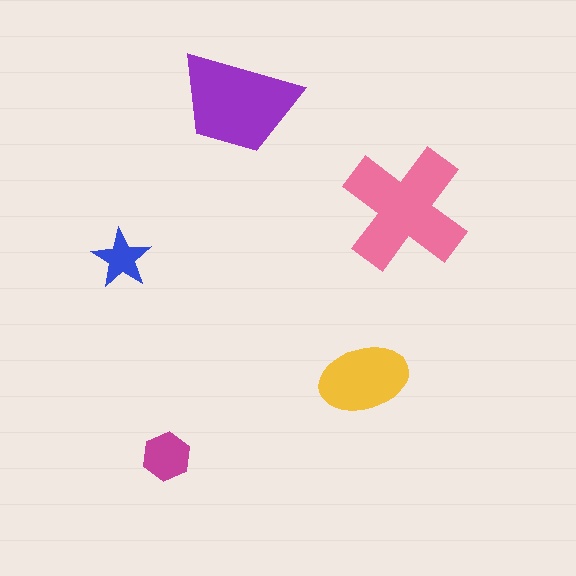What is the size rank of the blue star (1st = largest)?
5th.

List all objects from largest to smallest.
The pink cross, the purple trapezoid, the yellow ellipse, the magenta hexagon, the blue star.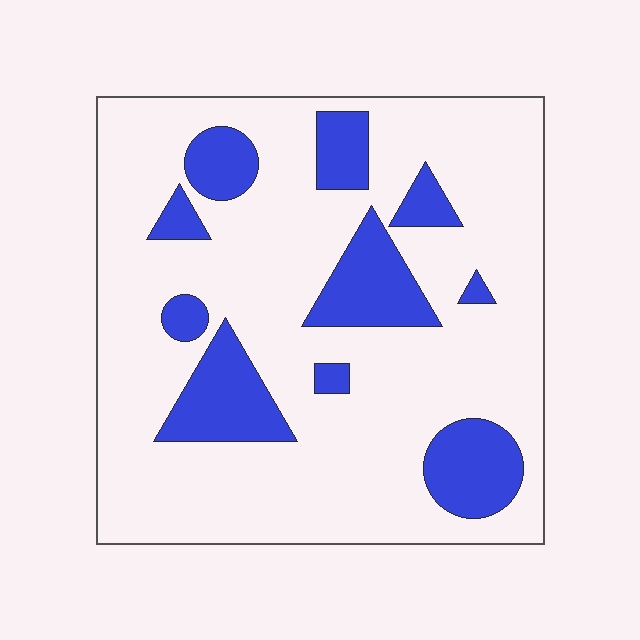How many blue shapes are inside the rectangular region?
10.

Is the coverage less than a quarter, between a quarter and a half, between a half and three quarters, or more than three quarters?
Less than a quarter.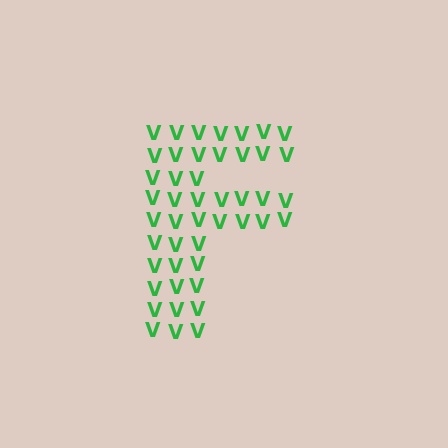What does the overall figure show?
The overall figure shows the letter F.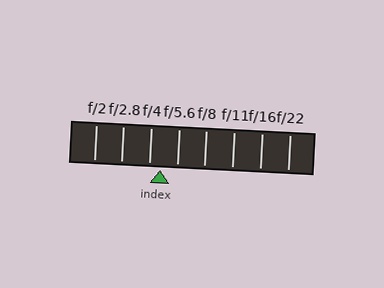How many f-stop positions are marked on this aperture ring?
There are 8 f-stop positions marked.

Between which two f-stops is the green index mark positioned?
The index mark is between f/4 and f/5.6.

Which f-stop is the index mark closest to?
The index mark is closest to f/4.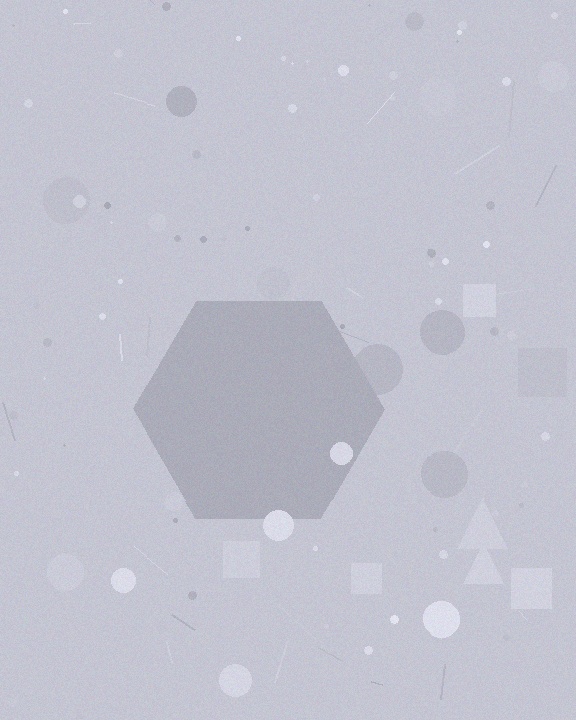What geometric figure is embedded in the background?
A hexagon is embedded in the background.